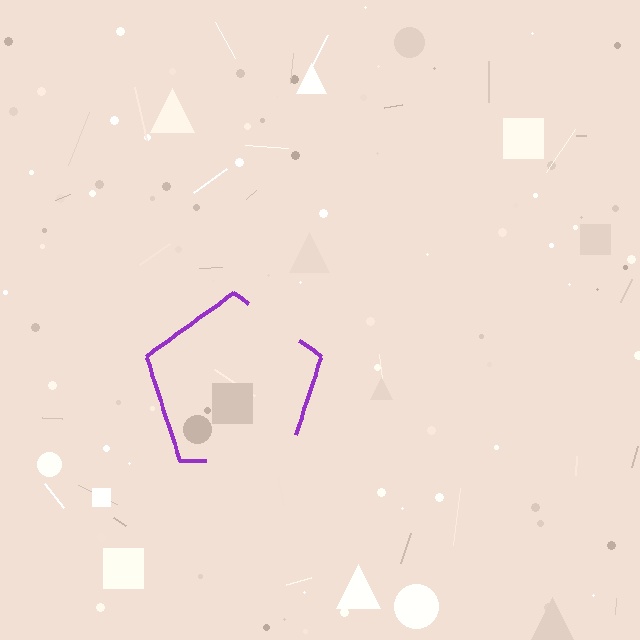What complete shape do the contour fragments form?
The contour fragments form a pentagon.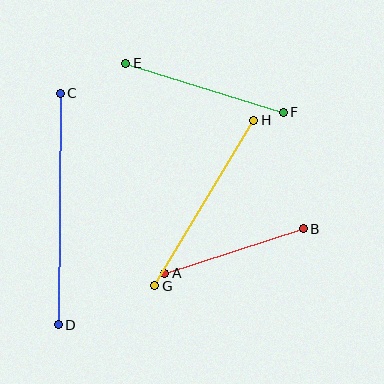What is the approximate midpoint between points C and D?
The midpoint is at approximately (59, 209) pixels.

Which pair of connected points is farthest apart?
Points C and D are farthest apart.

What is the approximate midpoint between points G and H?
The midpoint is at approximately (204, 203) pixels.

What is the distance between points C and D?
The distance is approximately 231 pixels.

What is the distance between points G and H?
The distance is approximately 193 pixels.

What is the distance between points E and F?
The distance is approximately 165 pixels.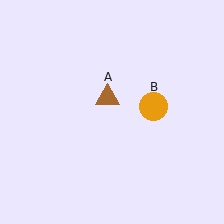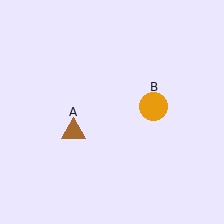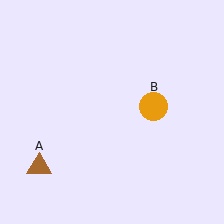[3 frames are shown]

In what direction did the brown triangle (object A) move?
The brown triangle (object A) moved down and to the left.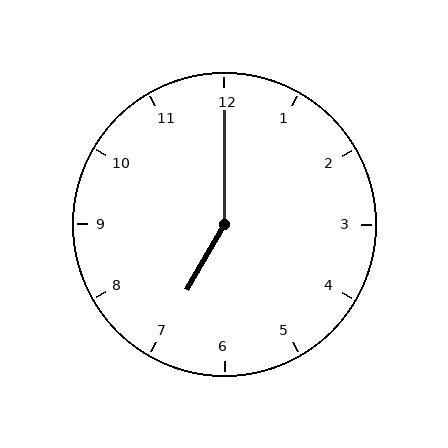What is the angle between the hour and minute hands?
Approximately 150 degrees.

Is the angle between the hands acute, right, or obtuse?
It is obtuse.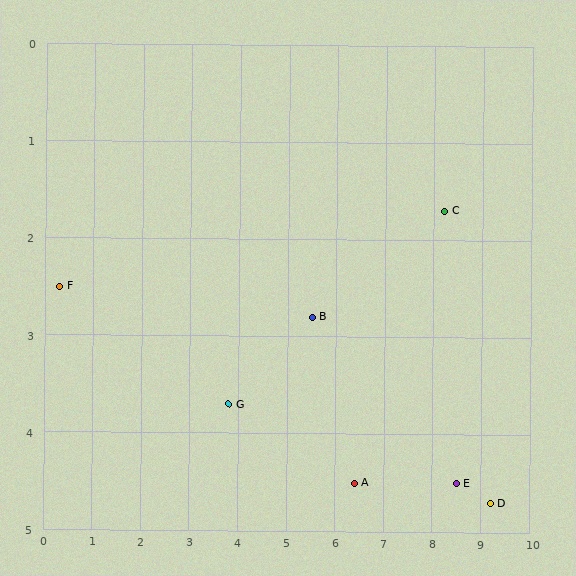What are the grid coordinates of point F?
Point F is at approximately (0.3, 2.5).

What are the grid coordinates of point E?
Point E is at approximately (8.5, 4.5).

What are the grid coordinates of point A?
Point A is at approximately (6.4, 4.5).